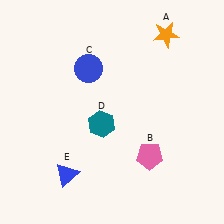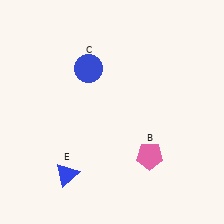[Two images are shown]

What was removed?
The teal hexagon (D), the orange star (A) were removed in Image 2.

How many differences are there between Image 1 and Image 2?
There are 2 differences between the two images.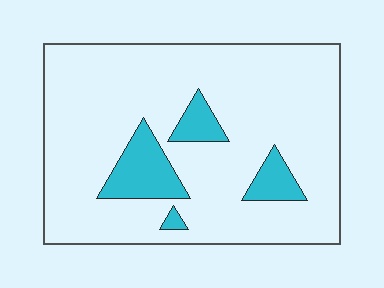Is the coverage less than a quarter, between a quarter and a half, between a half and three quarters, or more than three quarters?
Less than a quarter.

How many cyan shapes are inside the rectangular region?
4.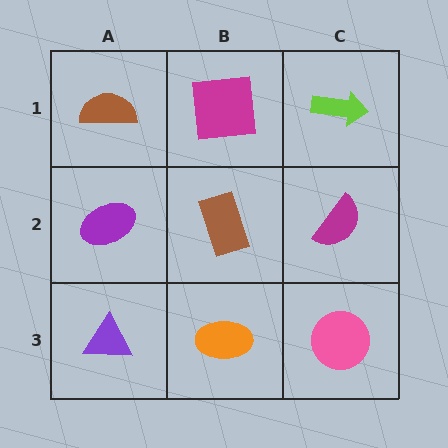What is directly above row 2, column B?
A magenta square.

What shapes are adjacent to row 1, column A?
A purple ellipse (row 2, column A), a magenta square (row 1, column B).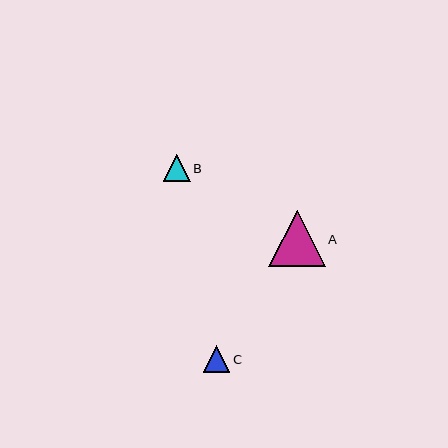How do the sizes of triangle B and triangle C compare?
Triangle B and triangle C are approximately the same size.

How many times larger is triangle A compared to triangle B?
Triangle A is approximately 2.1 times the size of triangle B.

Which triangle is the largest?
Triangle A is the largest with a size of approximately 57 pixels.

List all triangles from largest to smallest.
From largest to smallest: A, B, C.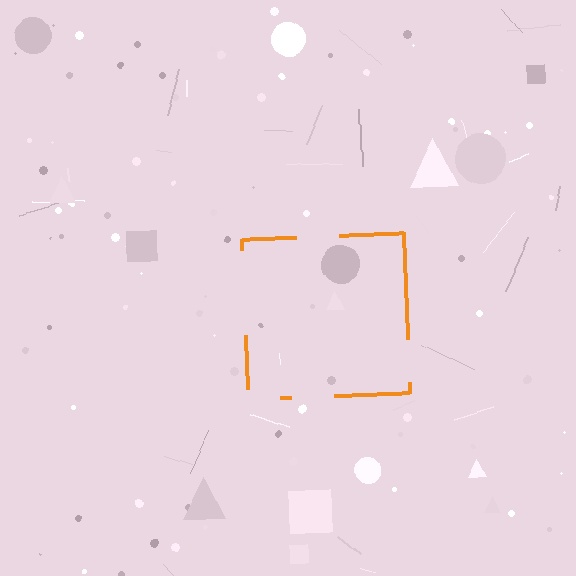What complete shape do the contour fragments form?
The contour fragments form a square.